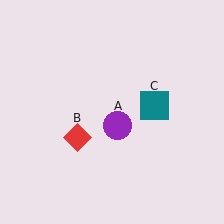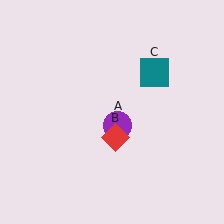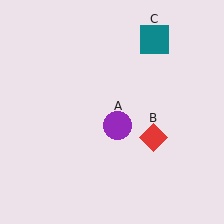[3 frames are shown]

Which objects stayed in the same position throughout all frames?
Purple circle (object A) remained stationary.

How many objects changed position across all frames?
2 objects changed position: red diamond (object B), teal square (object C).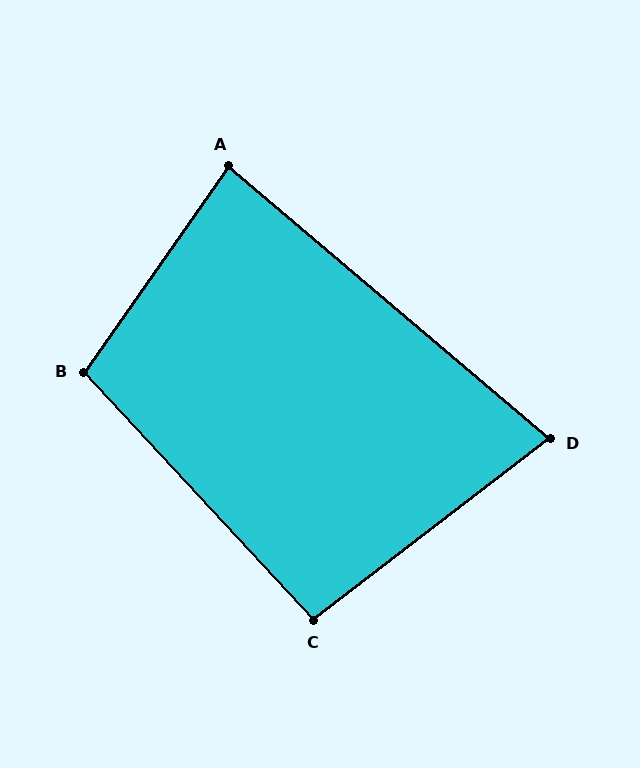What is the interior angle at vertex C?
Approximately 95 degrees (obtuse).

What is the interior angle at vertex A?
Approximately 85 degrees (acute).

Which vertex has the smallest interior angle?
D, at approximately 78 degrees.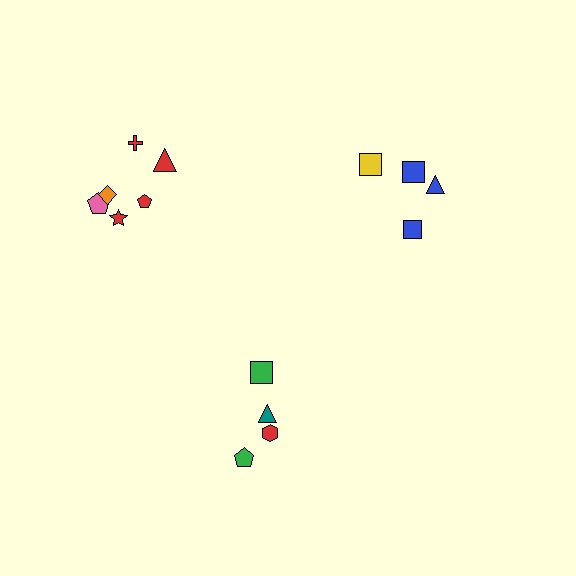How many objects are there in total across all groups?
There are 14 objects.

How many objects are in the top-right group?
There are 4 objects.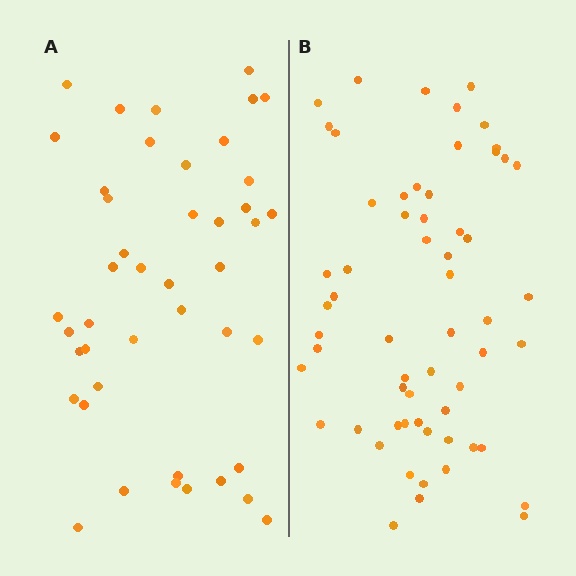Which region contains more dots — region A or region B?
Region B (the right region) has more dots.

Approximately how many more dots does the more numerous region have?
Region B has approximately 15 more dots than region A.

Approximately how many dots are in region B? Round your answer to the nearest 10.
About 60 dots.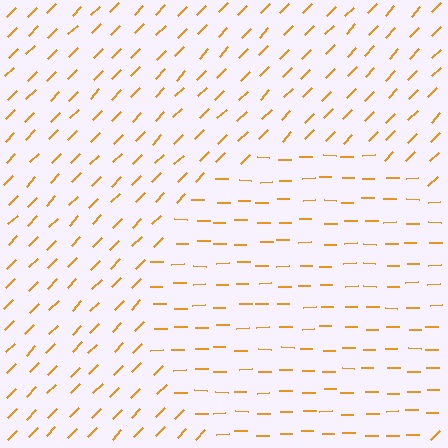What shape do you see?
I see a circle.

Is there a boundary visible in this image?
Yes, there is a texture boundary formed by a change in line orientation.